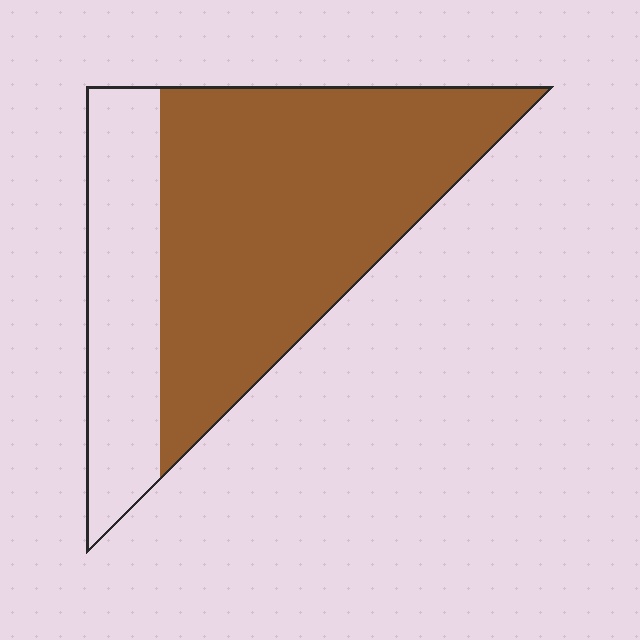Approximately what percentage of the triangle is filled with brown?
Approximately 70%.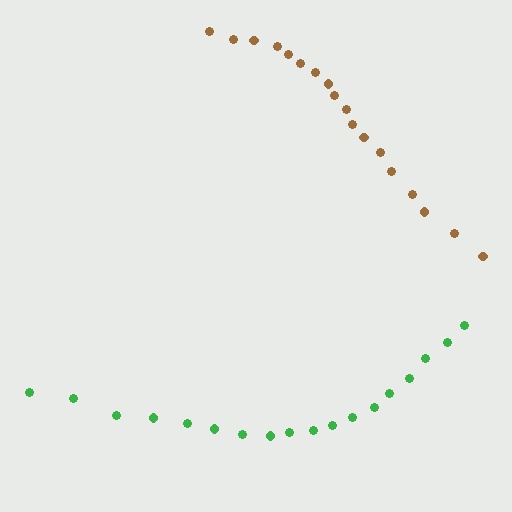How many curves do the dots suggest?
There are 2 distinct paths.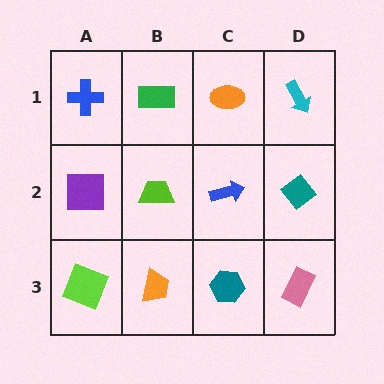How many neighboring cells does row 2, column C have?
4.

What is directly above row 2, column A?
A blue cross.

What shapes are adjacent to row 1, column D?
A teal diamond (row 2, column D), an orange ellipse (row 1, column C).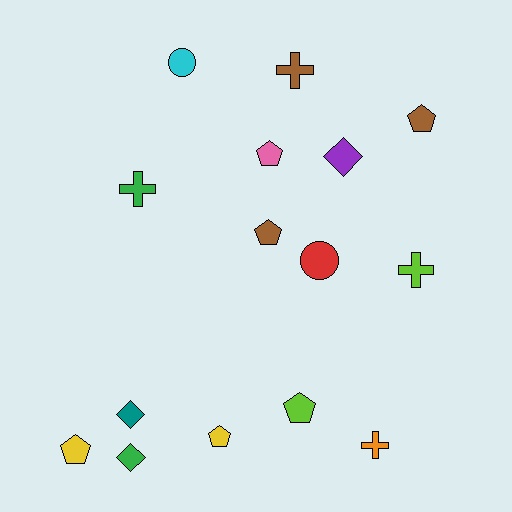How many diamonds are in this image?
There are 3 diamonds.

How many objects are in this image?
There are 15 objects.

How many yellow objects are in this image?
There are 2 yellow objects.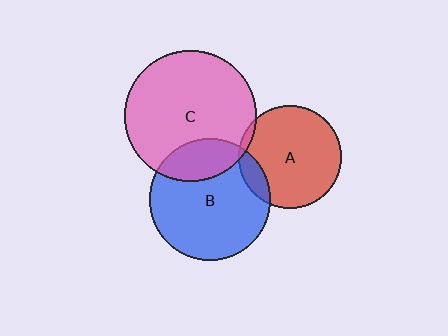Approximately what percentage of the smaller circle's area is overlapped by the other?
Approximately 5%.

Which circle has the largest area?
Circle C (pink).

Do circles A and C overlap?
Yes.